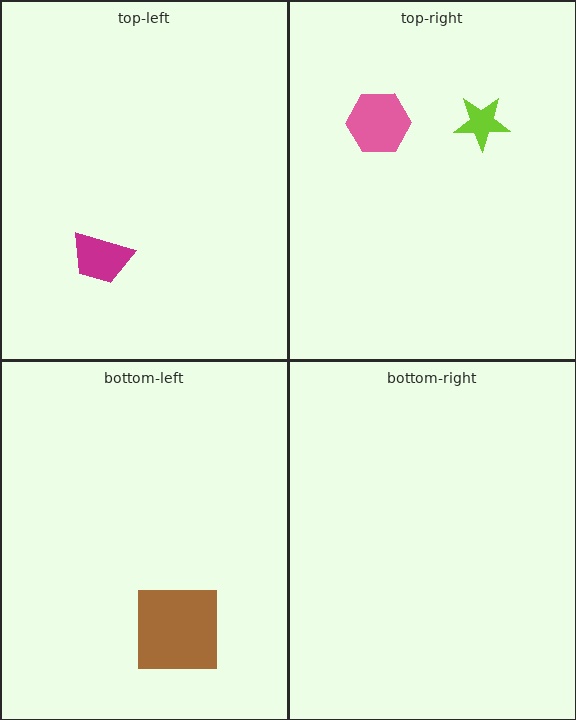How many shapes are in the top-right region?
2.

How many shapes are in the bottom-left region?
1.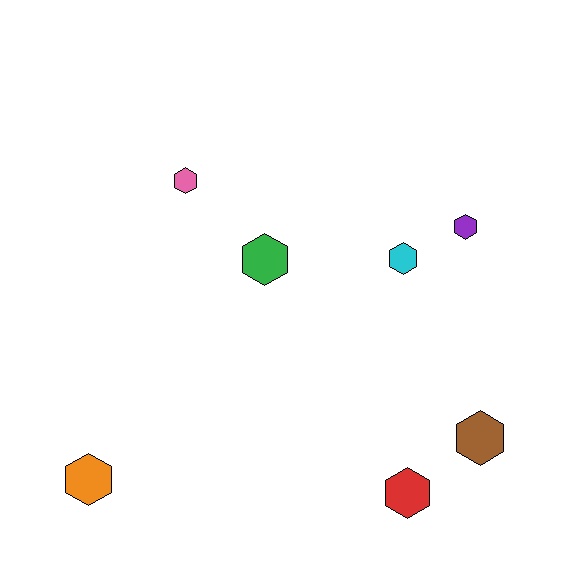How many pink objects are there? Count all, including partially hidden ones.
There is 1 pink object.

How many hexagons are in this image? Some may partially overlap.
There are 7 hexagons.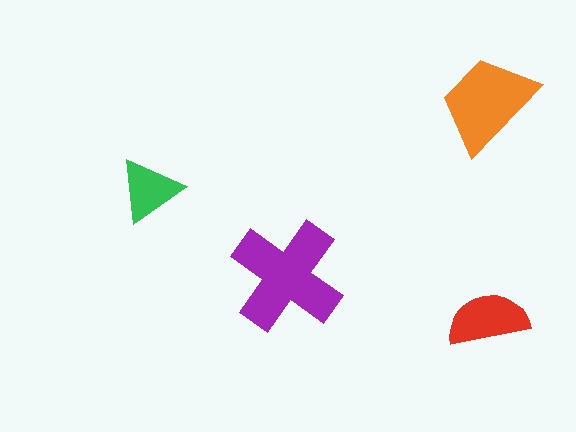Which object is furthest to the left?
The green triangle is leftmost.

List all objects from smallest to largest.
The green triangle, the red semicircle, the orange trapezoid, the purple cross.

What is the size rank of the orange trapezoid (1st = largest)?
2nd.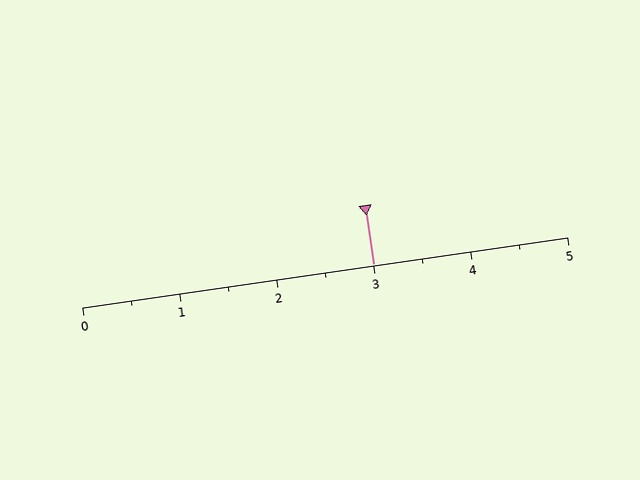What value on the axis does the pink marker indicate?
The marker indicates approximately 3.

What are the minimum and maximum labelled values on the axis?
The axis runs from 0 to 5.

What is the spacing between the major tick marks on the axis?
The major ticks are spaced 1 apart.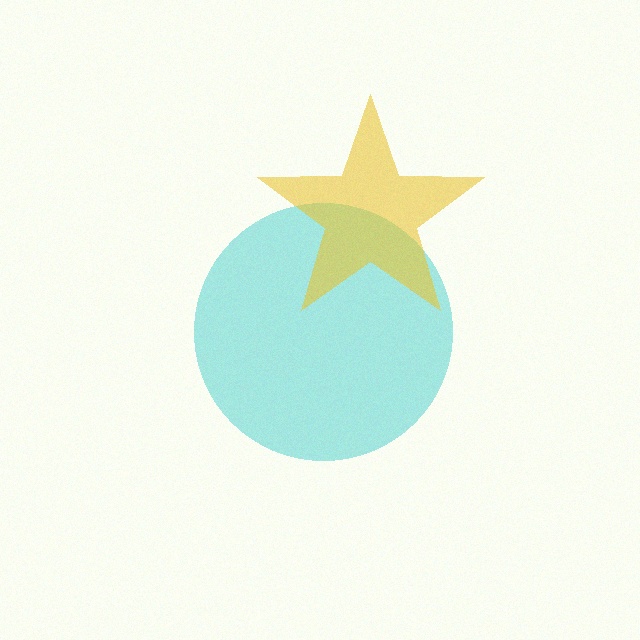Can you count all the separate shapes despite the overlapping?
Yes, there are 2 separate shapes.